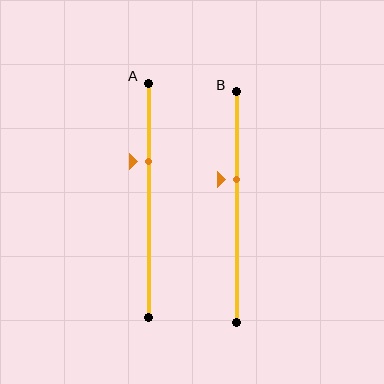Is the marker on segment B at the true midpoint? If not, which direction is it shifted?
No, the marker on segment B is shifted upward by about 12% of the segment length.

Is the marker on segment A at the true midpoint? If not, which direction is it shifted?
No, the marker on segment A is shifted upward by about 17% of the segment length.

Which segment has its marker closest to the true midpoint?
Segment B has its marker closest to the true midpoint.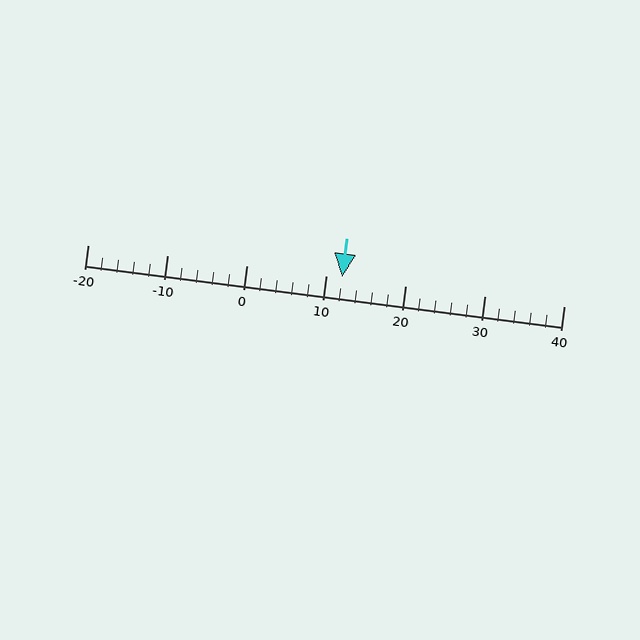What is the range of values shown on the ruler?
The ruler shows values from -20 to 40.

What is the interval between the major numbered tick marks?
The major tick marks are spaced 10 units apart.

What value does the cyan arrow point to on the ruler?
The cyan arrow points to approximately 12.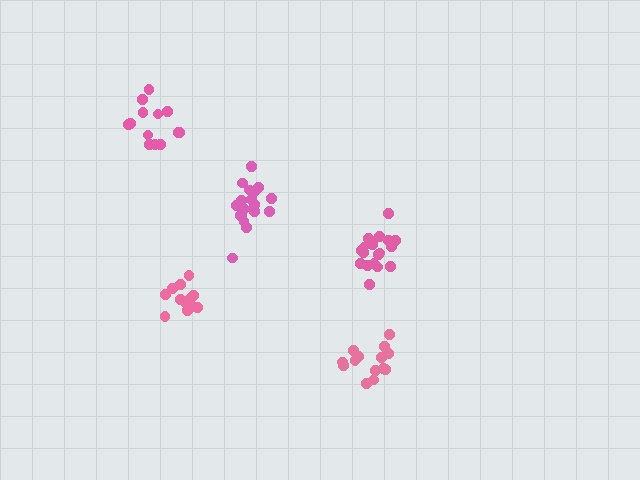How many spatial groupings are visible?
There are 5 spatial groupings.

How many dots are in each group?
Group 1: 13 dots, Group 2: 18 dots, Group 3: 18 dots, Group 4: 14 dots, Group 5: 12 dots (75 total).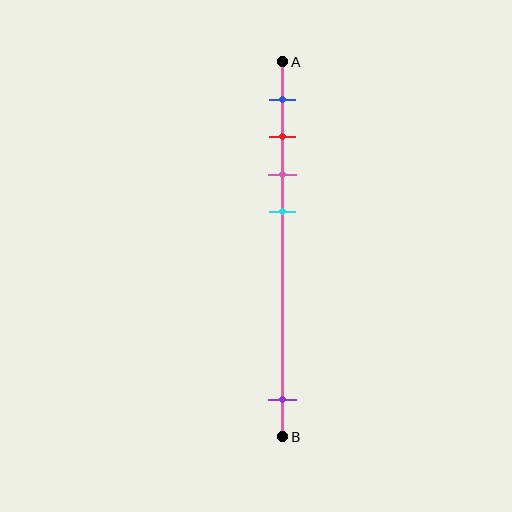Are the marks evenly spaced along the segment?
No, the marks are not evenly spaced.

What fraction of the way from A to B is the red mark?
The red mark is approximately 20% (0.2) of the way from A to B.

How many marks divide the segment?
There are 5 marks dividing the segment.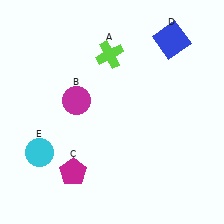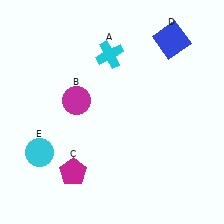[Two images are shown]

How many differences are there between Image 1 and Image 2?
There is 1 difference between the two images.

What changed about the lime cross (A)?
In Image 1, A is lime. In Image 2, it changed to cyan.